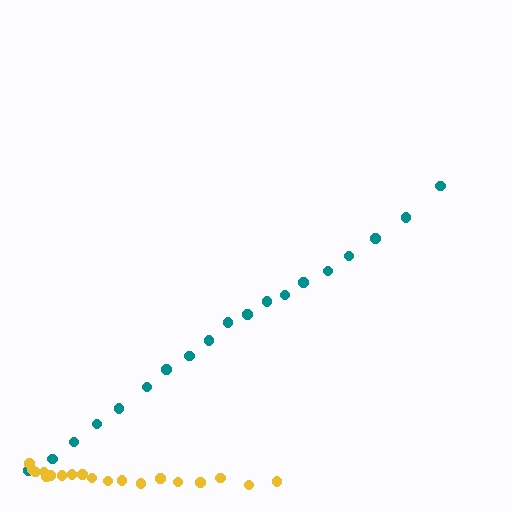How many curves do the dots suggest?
There are 2 distinct paths.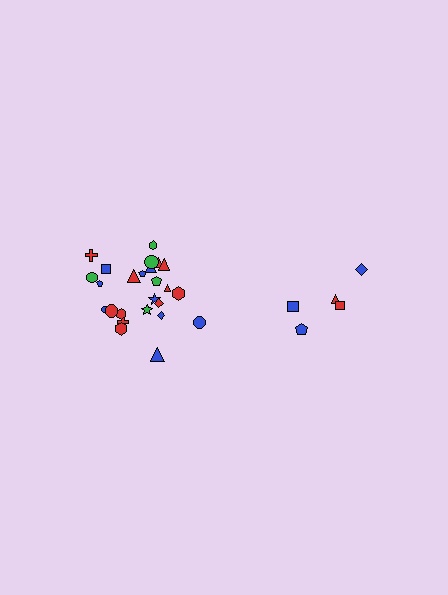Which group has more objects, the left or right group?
The left group.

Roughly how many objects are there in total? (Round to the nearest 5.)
Roughly 30 objects in total.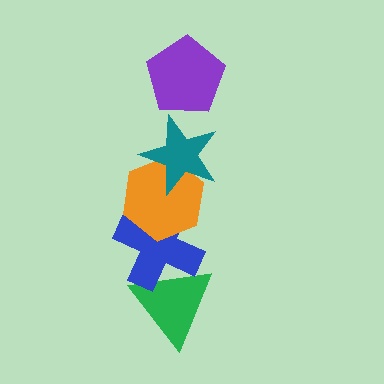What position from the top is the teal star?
The teal star is 2nd from the top.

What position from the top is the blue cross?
The blue cross is 4th from the top.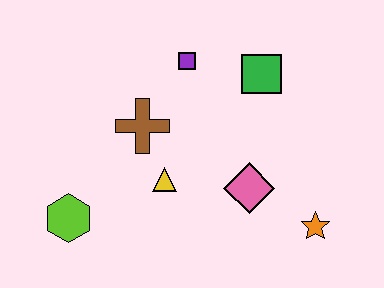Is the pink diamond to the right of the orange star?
No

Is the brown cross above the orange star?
Yes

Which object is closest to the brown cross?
The yellow triangle is closest to the brown cross.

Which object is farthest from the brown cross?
The orange star is farthest from the brown cross.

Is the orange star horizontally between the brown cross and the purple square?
No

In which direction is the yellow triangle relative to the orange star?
The yellow triangle is to the left of the orange star.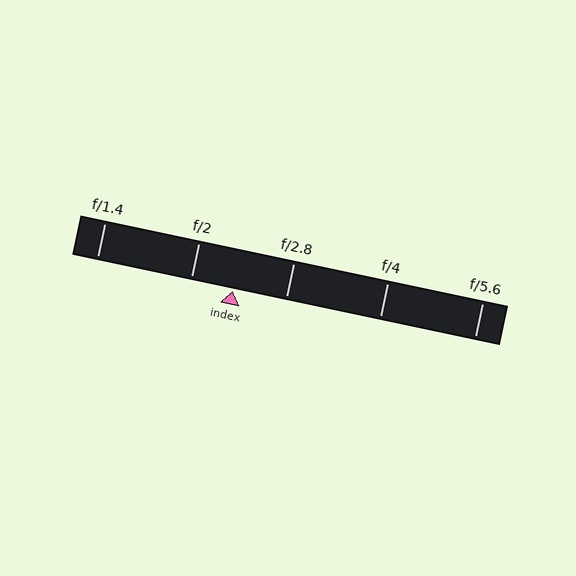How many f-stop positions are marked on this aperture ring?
There are 5 f-stop positions marked.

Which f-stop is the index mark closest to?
The index mark is closest to f/2.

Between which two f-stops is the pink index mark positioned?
The index mark is between f/2 and f/2.8.